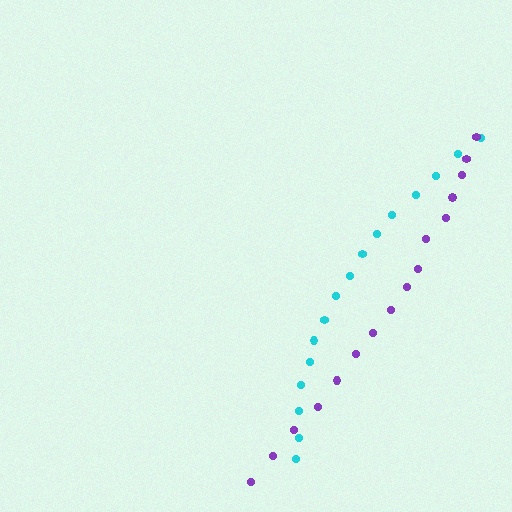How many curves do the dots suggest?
There are 2 distinct paths.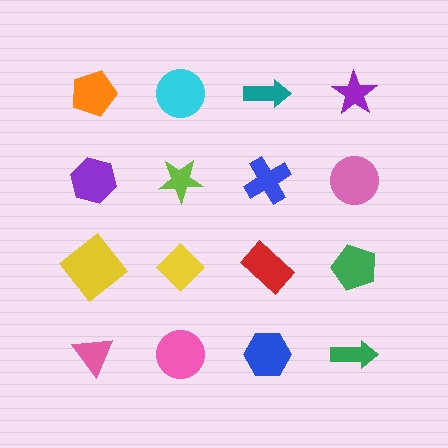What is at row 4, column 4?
A green arrow.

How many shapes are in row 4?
4 shapes.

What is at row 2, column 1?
A purple hexagon.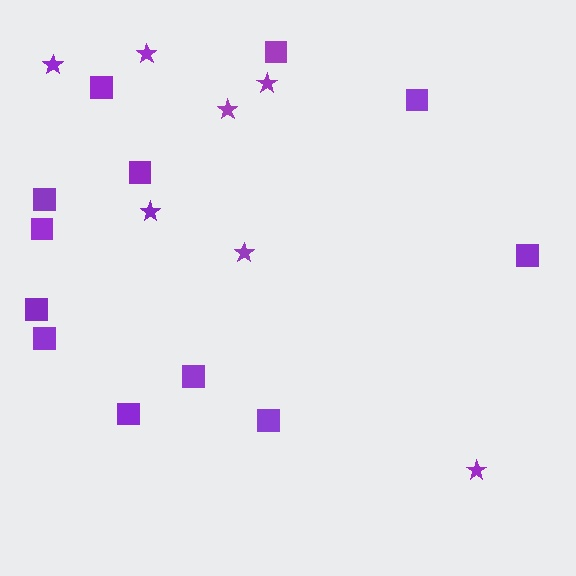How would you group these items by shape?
There are 2 groups: one group of stars (7) and one group of squares (12).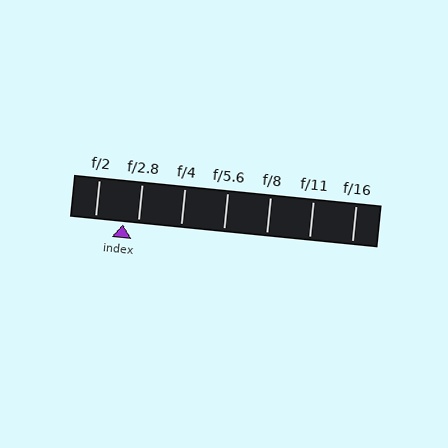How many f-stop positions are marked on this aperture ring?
There are 7 f-stop positions marked.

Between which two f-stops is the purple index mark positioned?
The index mark is between f/2 and f/2.8.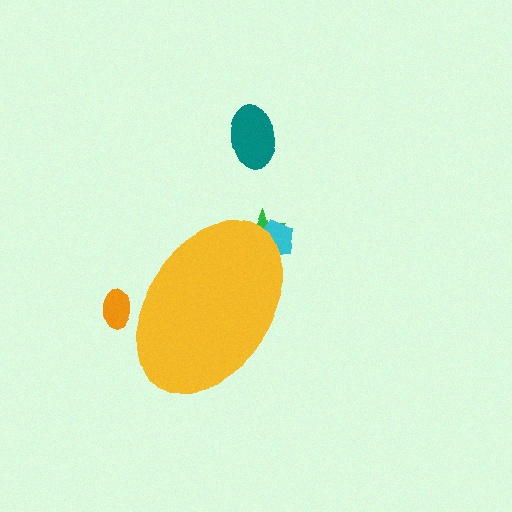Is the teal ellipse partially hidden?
No, the teal ellipse is fully visible.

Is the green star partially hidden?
Yes, the green star is partially hidden behind the yellow ellipse.